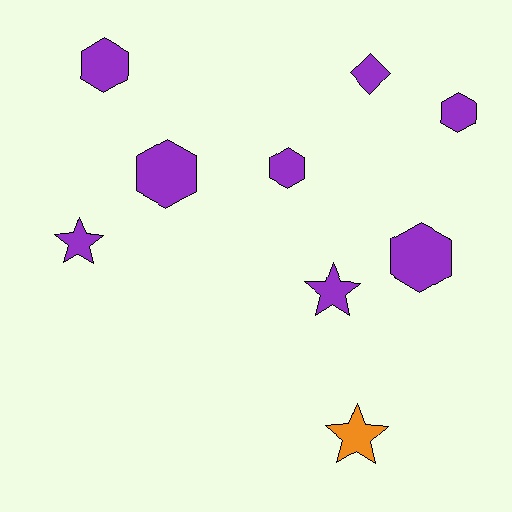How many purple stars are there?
There are 2 purple stars.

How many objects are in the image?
There are 9 objects.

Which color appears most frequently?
Purple, with 8 objects.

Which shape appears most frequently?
Hexagon, with 5 objects.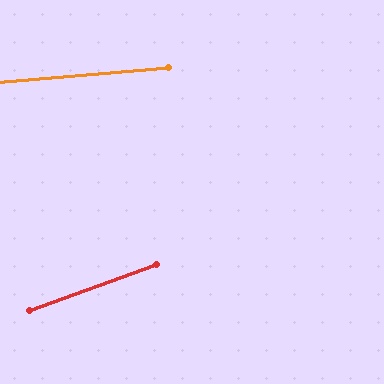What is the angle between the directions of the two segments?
Approximately 15 degrees.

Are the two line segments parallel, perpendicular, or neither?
Neither parallel nor perpendicular — they differ by about 15°.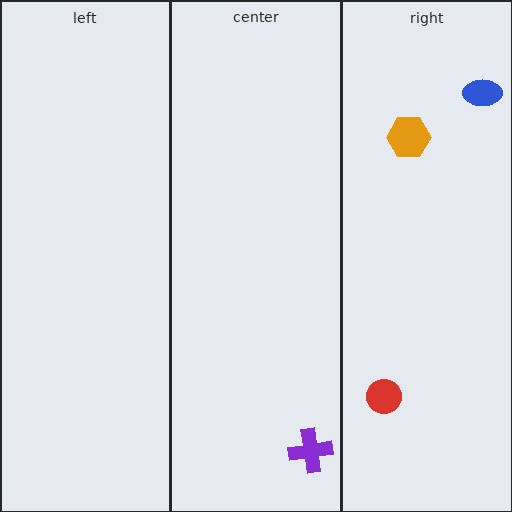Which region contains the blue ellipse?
The right region.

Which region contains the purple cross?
The center region.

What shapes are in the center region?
The purple cross.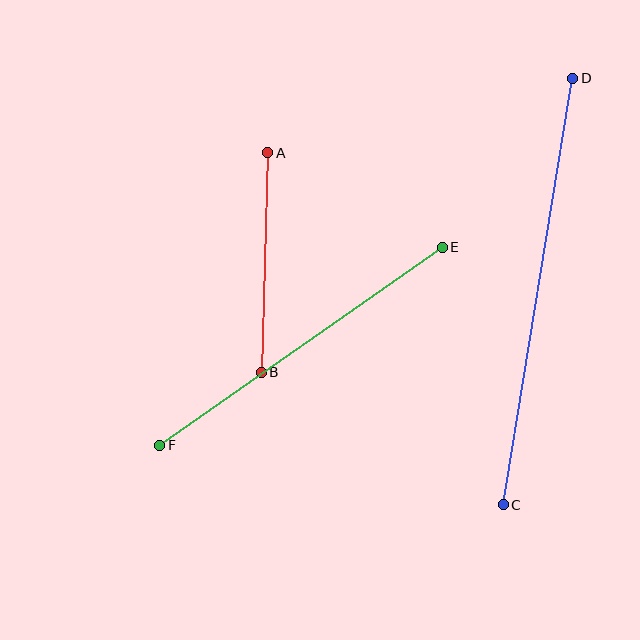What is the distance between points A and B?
The distance is approximately 220 pixels.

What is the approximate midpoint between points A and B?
The midpoint is at approximately (264, 263) pixels.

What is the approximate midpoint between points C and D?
The midpoint is at approximately (538, 291) pixels.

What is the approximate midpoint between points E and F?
The midpoint is at approximately (301, 346) pixels.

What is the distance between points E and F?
The distance is approximately 345 pixels.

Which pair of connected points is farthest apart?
Points C and D are farthest apart.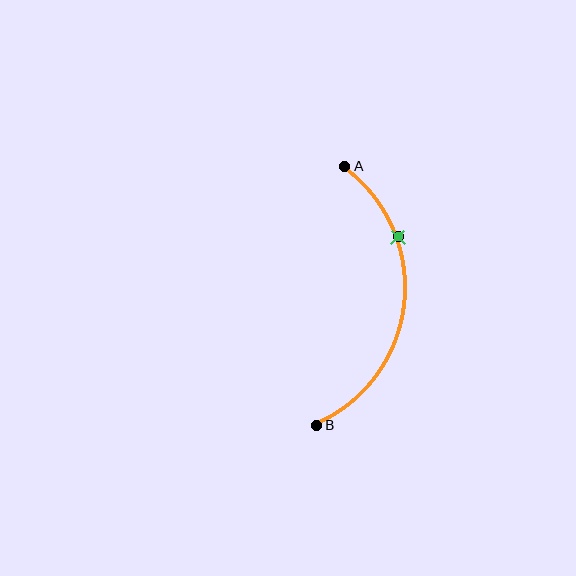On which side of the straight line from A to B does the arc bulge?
The arc bulges to the right of the straight line connecting A and B.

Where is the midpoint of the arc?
The arc midpoint is the point on the curve farthest from the straight line joining A and B. It sits to the right of that line.